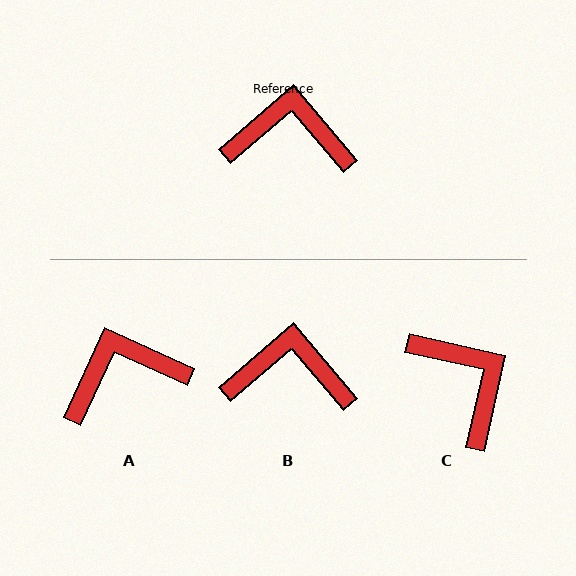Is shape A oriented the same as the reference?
No, it is off by about 25 degrees.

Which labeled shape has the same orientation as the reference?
B.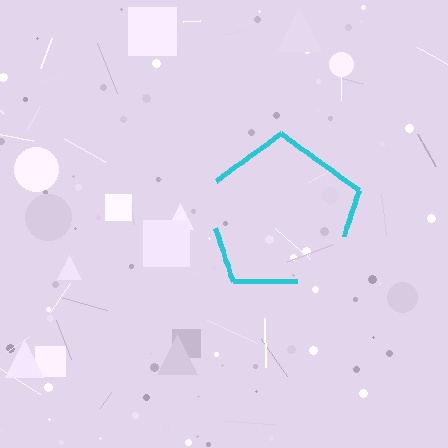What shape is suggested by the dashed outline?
The dashed outline suggests a pentagon.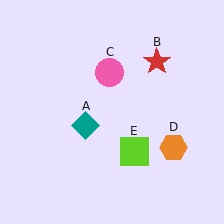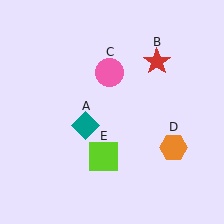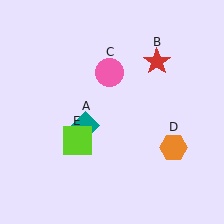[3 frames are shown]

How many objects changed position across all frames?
1 object changed position: lime square (object E).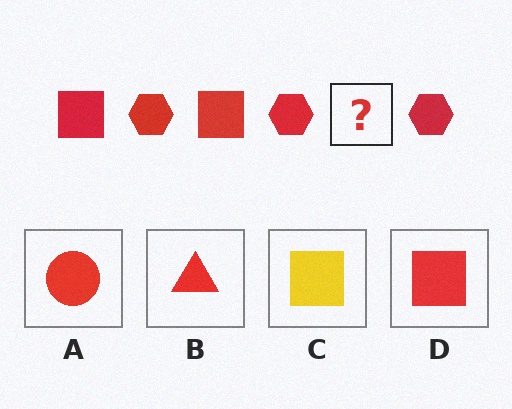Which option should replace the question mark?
Option D.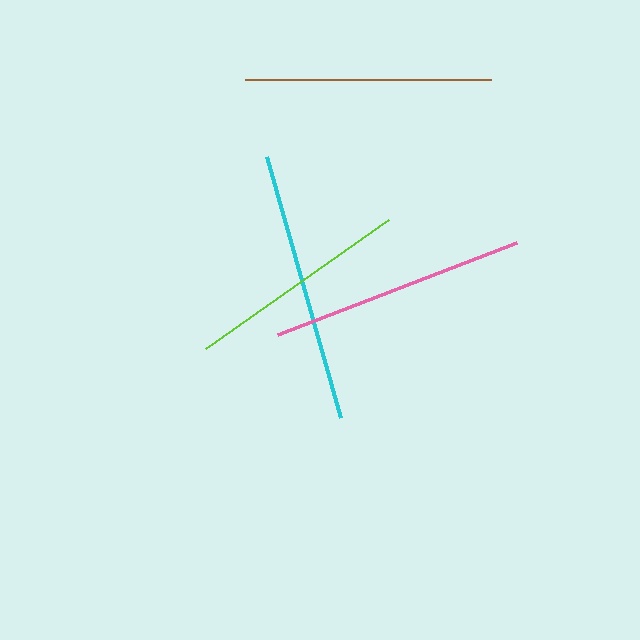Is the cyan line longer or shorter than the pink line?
The cyan line is longer than the pink line.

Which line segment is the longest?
The cyan line is the longest at approximately 271 pixels.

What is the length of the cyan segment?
The cyan segment is approximately 271 pixels long.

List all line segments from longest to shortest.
From longest to shortest: cyan, pink, brown, lime.